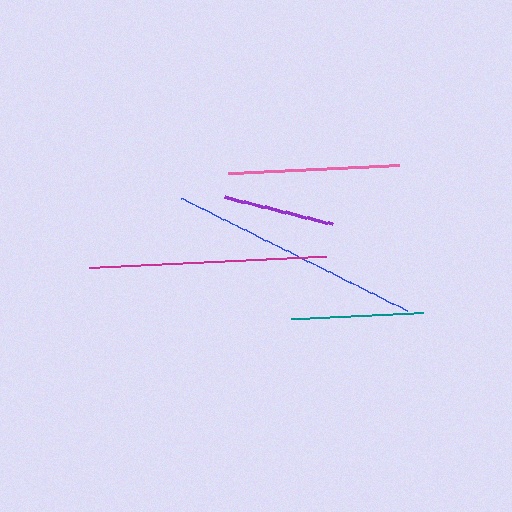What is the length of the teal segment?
The teal segment is approximately 132 pixels long.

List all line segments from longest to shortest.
From longest to shortest: blue, magenta, pink, teal, purple.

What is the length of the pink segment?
The pink segment is approximately 171 pixels long.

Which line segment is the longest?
The blue line is the longest at approximately 252 pixels.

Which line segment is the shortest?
The purple line is the shortest at approximately 111 pixels.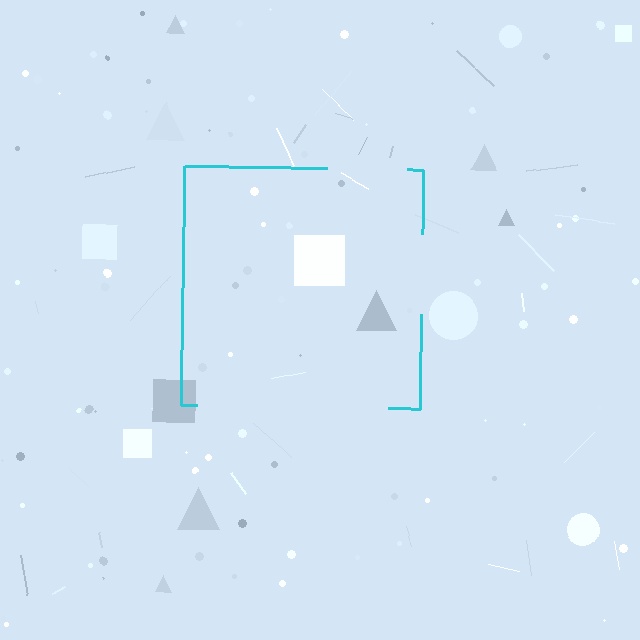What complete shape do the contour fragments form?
The contour fragments form a square.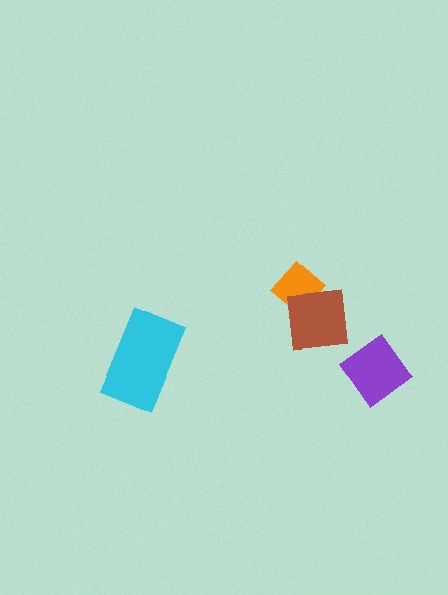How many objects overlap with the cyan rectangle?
0 objects overlap with the cyan rectangle.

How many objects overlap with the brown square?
1 object overlaps with the brown square.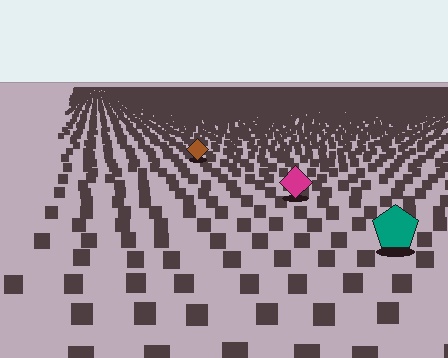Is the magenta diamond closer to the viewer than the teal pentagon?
No. The teal pentagon is closer — you can tell from the texture gradient: the ground texture is coarser near it.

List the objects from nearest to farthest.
From nearest to farthest: the teal pentagon, the magenta diamond, the brown diamond.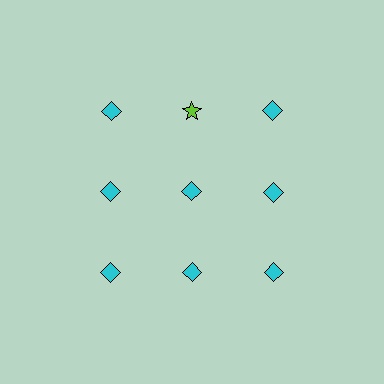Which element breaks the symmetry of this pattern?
The lime star in the top row, second from left column breaks the symmetry. All other shapes are cyan diamonds.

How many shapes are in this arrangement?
There are 9 shapes arranged in a grid pattern.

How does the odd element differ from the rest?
It differs in both color (lime instead of cyan) and shape (star instead of diamond).